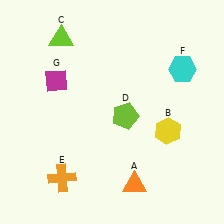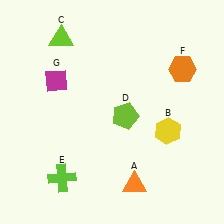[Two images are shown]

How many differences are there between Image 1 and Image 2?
There are 2 differences between the two images.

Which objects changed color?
E changed from orange to lime. F changed from cyan to orange.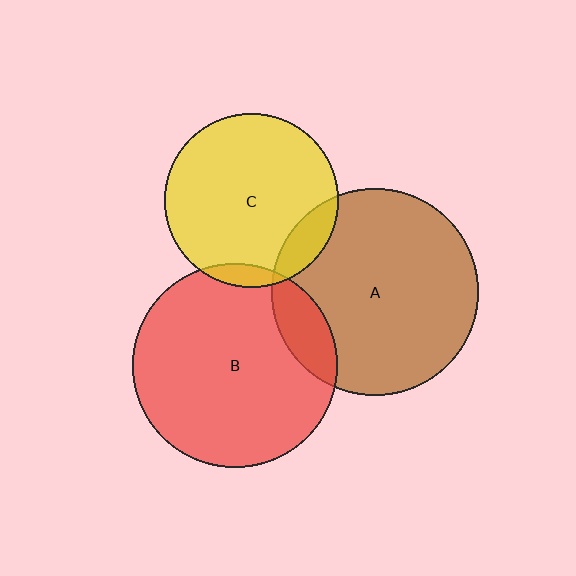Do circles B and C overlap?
Yes.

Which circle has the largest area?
Circle A (brown).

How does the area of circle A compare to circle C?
Approximately 1.4 times.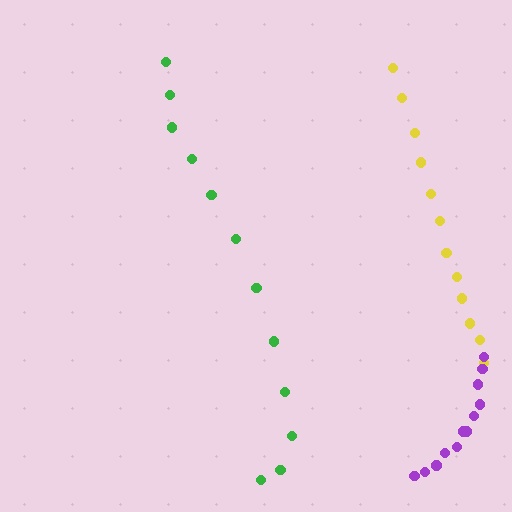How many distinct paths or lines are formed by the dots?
There are 3 distinct paths.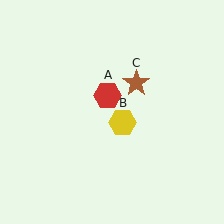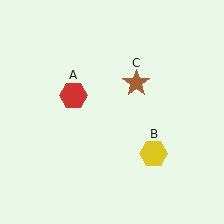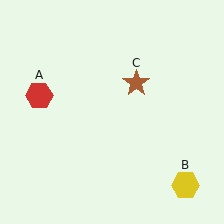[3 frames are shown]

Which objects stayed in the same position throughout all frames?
Brown star (object C) remained stationary.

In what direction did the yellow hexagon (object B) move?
The yellow hexagon (object B) moved down and to the right.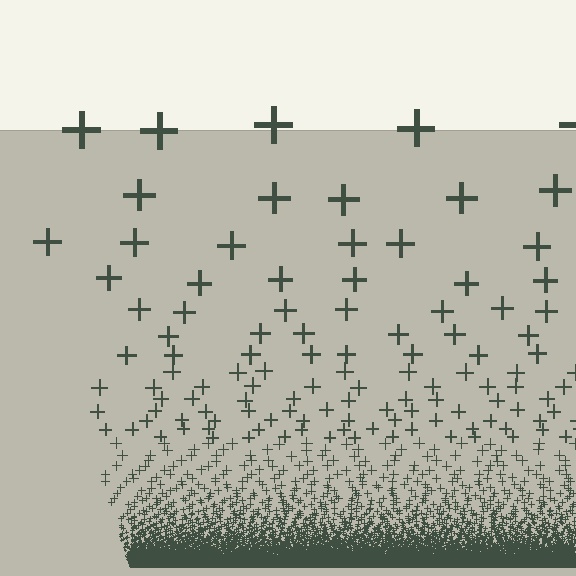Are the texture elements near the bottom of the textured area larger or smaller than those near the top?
Smaller. The gradient is inverted — elements near the bottom are smaller and denser.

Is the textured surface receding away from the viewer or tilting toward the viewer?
The surface appears to tilt toward the viewer. Texture elements get larger and sparser toward the top.